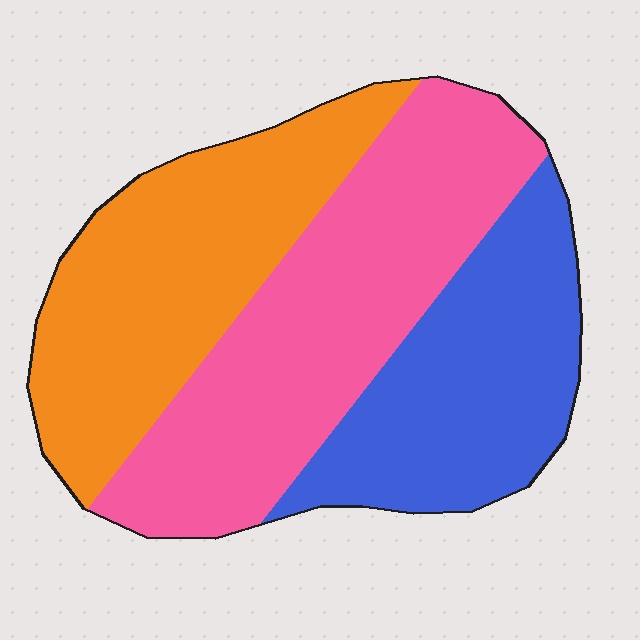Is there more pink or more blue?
Pink.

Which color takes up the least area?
Blue, at roughly 30%.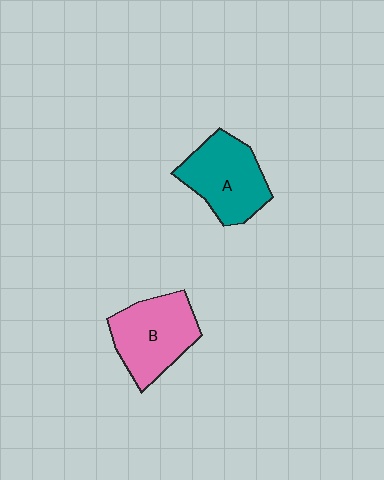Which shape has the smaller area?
Shape A (teal).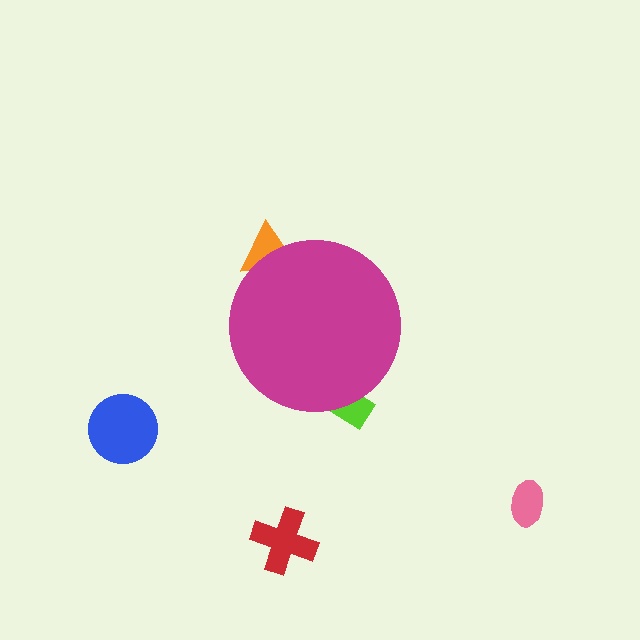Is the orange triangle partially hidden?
Yes, the orange triangle is partially hidden behind the magenta circle.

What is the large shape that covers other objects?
A magenta circle.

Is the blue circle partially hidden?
No, the blue circle is fully visible.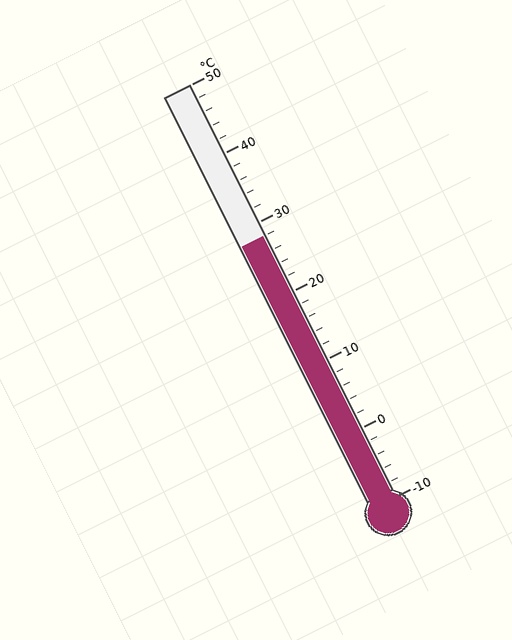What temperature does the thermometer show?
The thermometer shows approximately 28°C.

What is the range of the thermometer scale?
The thermometer scale ranges from -10°C to 50°C.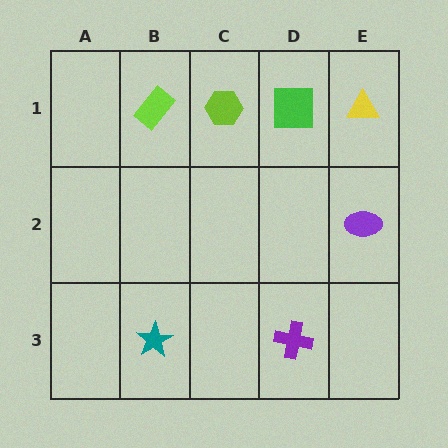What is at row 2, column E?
A purple ellipse.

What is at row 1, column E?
A yellow triangle.